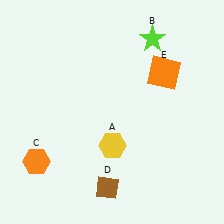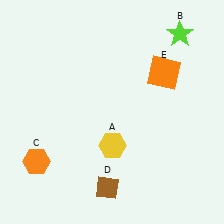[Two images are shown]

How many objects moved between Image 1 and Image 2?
1 object moved between the two images.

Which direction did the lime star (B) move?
The lime star (B) moved right.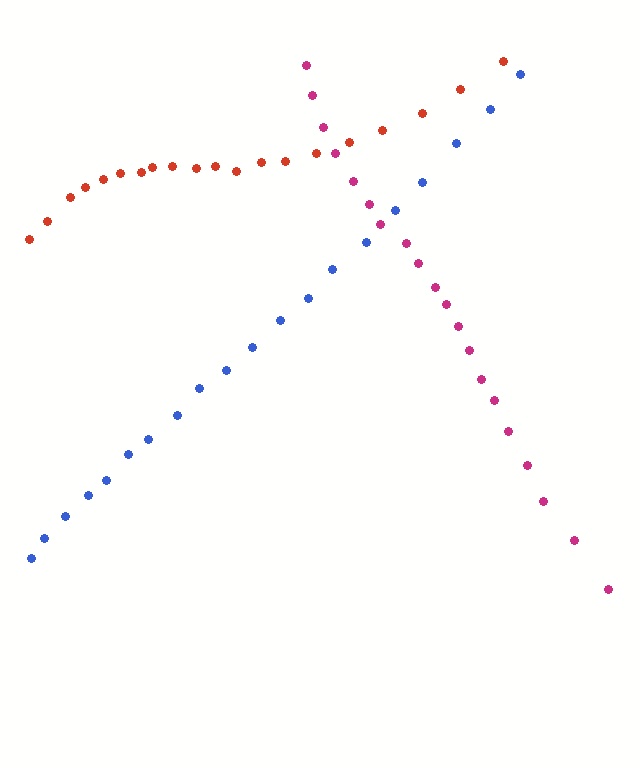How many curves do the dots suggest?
There are 3 distinct paths.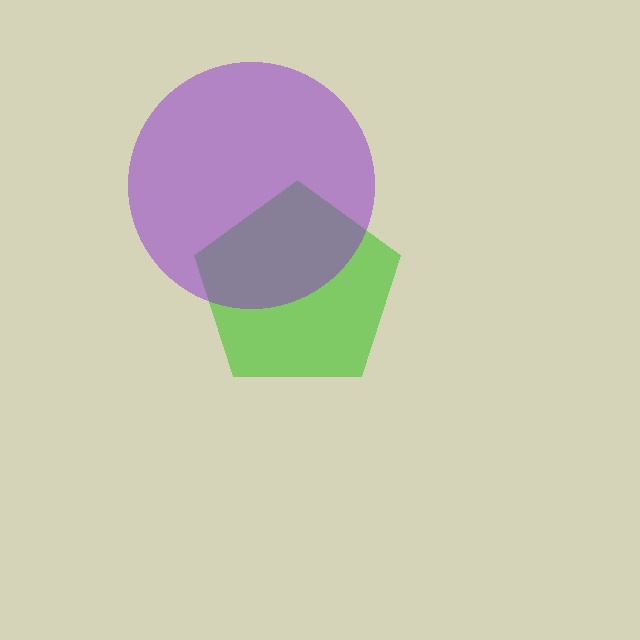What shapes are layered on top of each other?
The layered shapes are: a lime pentagon, a purple circle.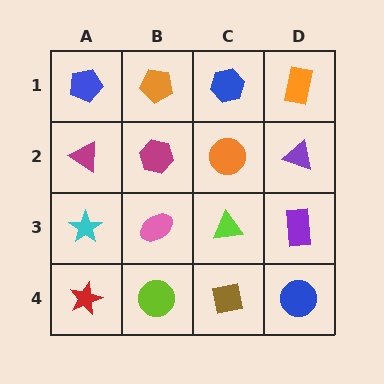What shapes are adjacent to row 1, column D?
A purple triangle (row 2, column D), a blue hexagon (row 1, column C).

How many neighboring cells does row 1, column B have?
3.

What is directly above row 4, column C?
A lime triangle.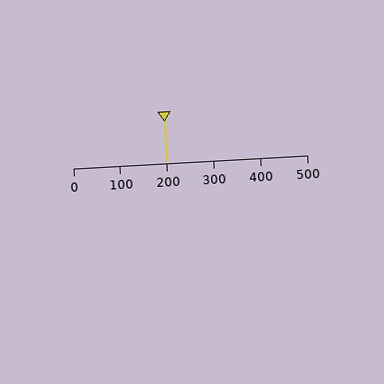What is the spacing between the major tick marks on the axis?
The major ticks are spaced 100 apart.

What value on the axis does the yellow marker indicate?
The marker indicates approximately 200.